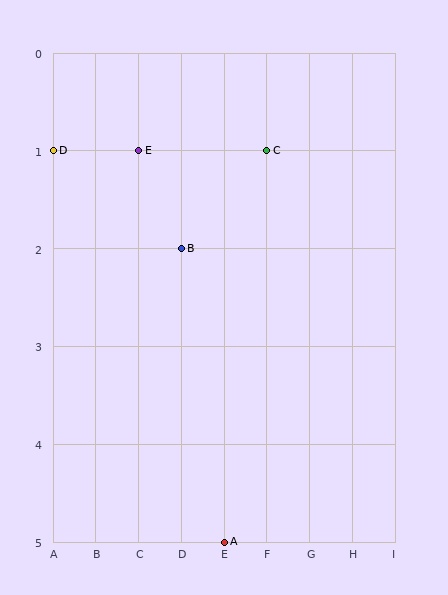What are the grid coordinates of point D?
Point D is at grid coordinates (A, 1).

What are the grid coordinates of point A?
Point A is at grid coordinates (E, 5).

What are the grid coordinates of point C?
Point C is at grid coordinates (F, 1).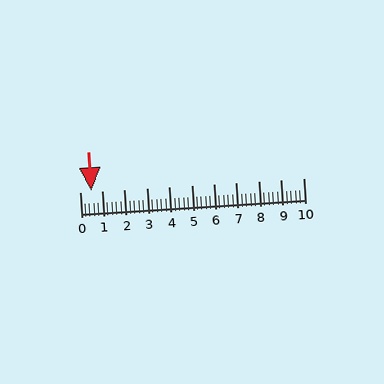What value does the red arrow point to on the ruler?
The red arrow points to approximately 0.5.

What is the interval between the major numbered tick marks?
The major tick marks are spaced 1 units apart.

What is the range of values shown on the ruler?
The ruler shows values from 0 to 10.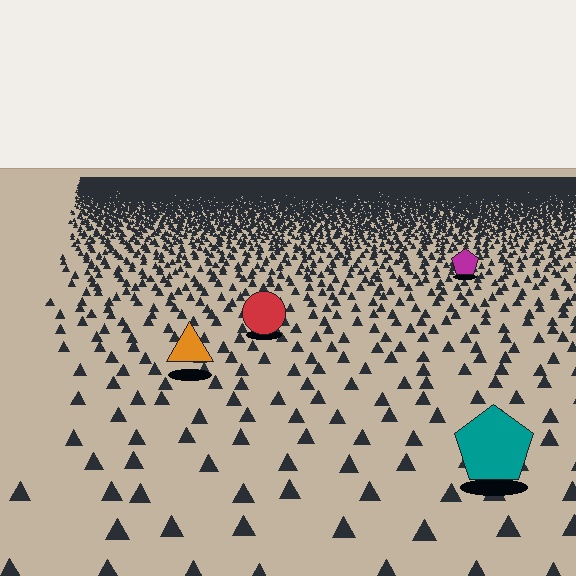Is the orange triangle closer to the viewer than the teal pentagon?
No. The teal pentagon is closer — you can tell from the texture gradient: the ground texture is coarser near it.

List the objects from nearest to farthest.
From nearest to farthest: the teal pentagon, the orange triangle, the red circle, the magenta pentagon.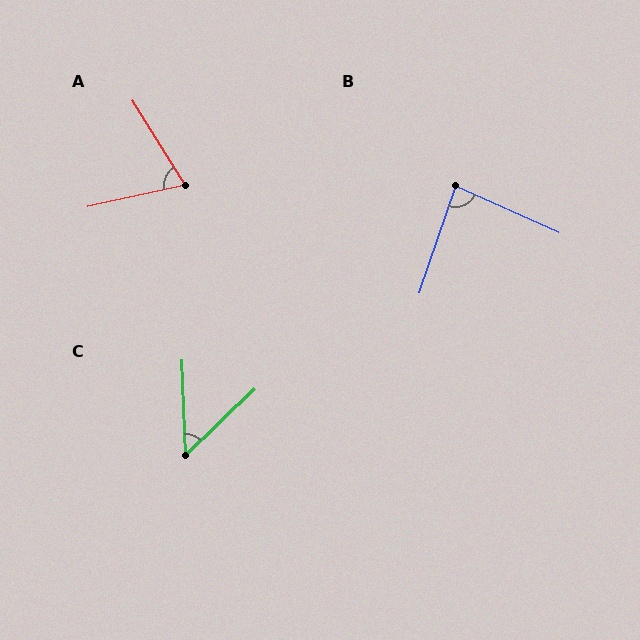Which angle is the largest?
B, at approximately 85 degrees.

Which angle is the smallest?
C, at approximately 48 degrees.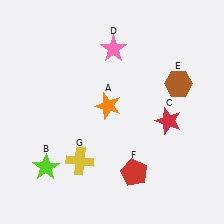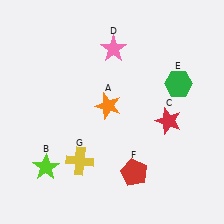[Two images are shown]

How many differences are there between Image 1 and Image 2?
There is 1 difference between the two images.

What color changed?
The hexagon (E) changed from brown in Image 1 to green in Image 2.